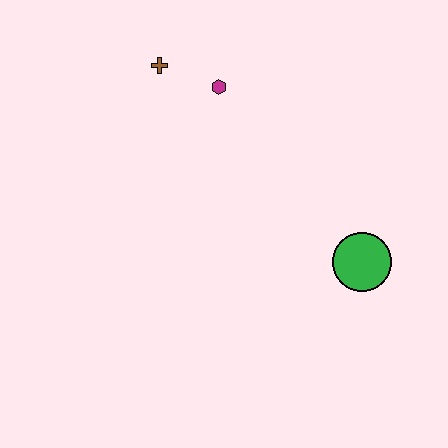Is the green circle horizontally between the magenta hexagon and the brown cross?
No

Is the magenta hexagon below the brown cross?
Yes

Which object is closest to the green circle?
The magenta hexagon is closest to the green circle.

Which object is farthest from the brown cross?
The green circle is farthest from the brown cross.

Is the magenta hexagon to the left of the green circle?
Yes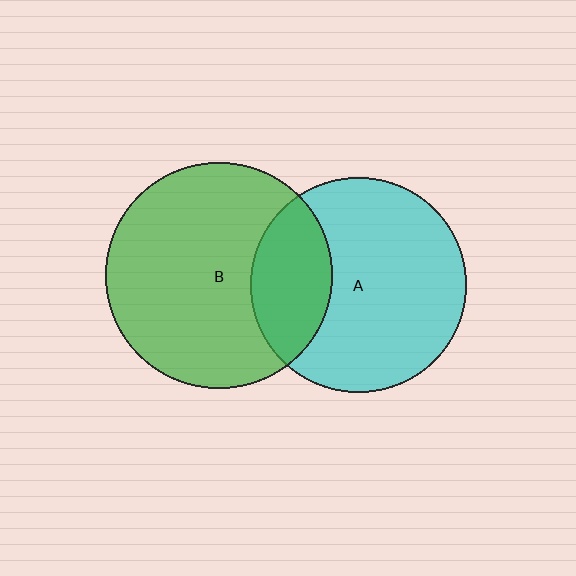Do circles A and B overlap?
Yes.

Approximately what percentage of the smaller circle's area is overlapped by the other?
Approximately 25%.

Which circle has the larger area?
Circle B (green).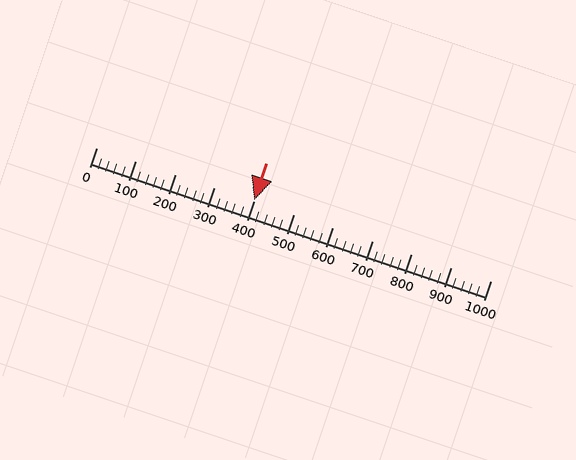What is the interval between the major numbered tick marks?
The major tick marks are spaced 100 units apart.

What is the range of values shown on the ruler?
The ruler shows values from 0 to 1000.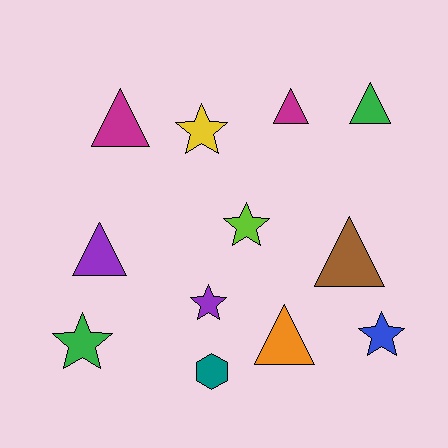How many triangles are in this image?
There are 6 triangles.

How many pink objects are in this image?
There are no pink objects.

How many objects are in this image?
There are 12 objects.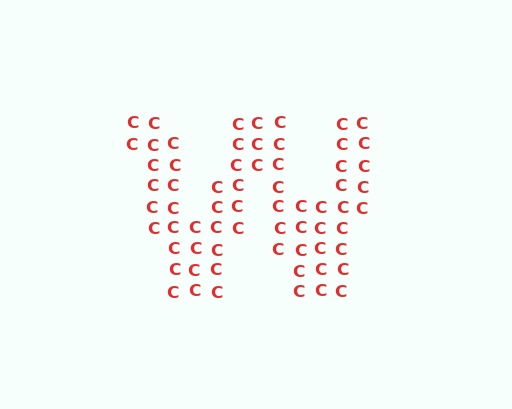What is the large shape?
The large shape is the letter W.